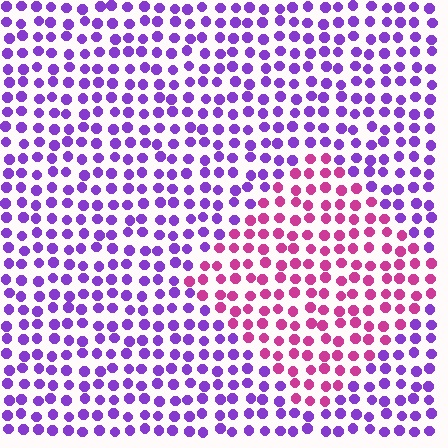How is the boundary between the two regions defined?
The boundary is defined purely by a slight shift in hue (about 51 degrees). Spacing, size, and orientation are identical on both sides.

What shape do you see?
I see a diamond.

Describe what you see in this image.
The image is filled with small purple elements in a uniform arrangement. A diamond-shaped region is visible where the elements are tinted to a slightly different hue, forming a subtle color boundary.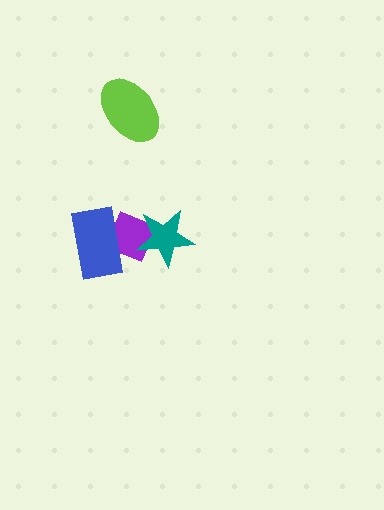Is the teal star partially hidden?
No, no other shape covers it.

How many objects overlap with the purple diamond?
2 objects overlap with the purple diamond.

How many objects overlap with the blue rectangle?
1 object overlaps with the blue rectangle.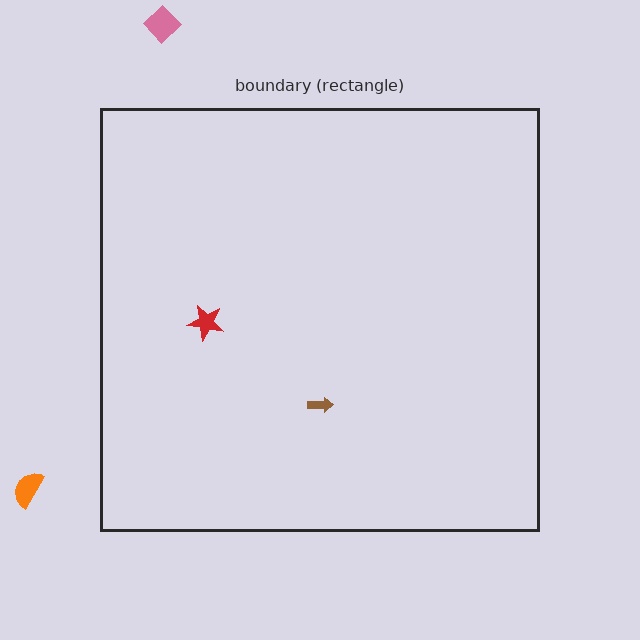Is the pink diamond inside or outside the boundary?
Outside.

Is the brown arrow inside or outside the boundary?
Inside.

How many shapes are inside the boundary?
2 inside, 2 outside.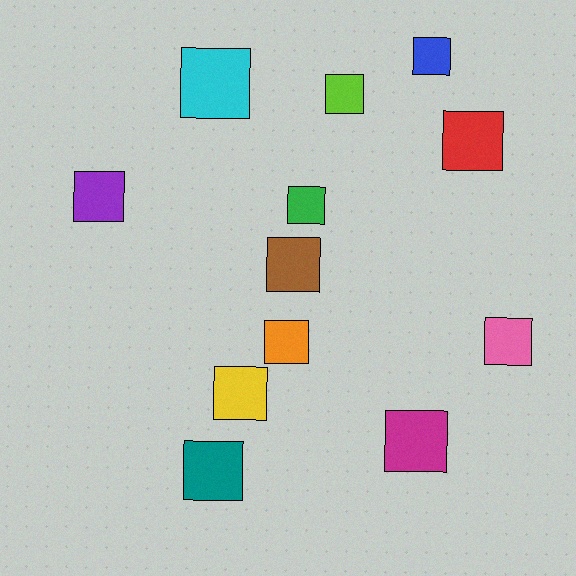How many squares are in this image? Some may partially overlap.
There are 12 squares.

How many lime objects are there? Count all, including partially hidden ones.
There is 1 lime object.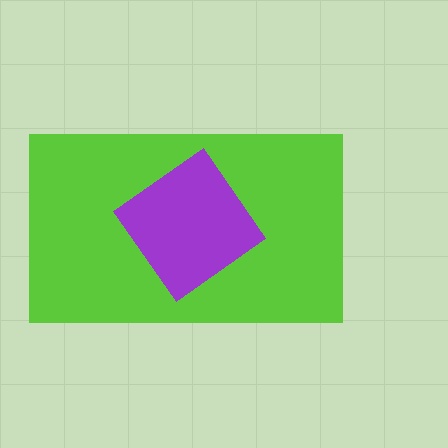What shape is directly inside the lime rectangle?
The purple diamond.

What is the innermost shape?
The purple diamond.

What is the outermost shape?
The lime rectangle.